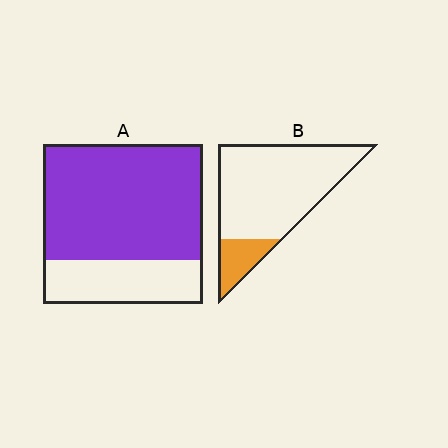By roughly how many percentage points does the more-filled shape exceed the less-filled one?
By roughly 55 percentage points (A over B).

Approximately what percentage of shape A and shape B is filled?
A is approximately 70% and B is approximately 15%.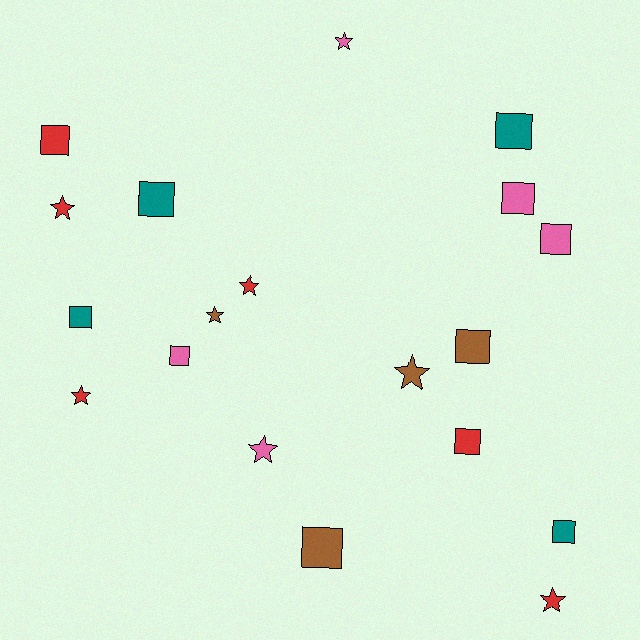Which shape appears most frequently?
Square, with 11 objects.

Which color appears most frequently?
Red, with 6 objects.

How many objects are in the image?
There are 19 objects.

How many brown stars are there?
There are 2 brown stars.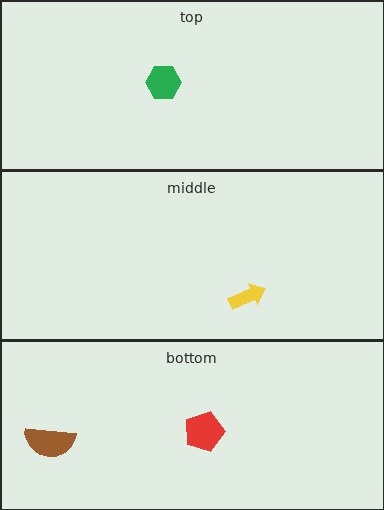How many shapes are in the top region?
1.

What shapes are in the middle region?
The yellow arrow.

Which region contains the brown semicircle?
The bottom region.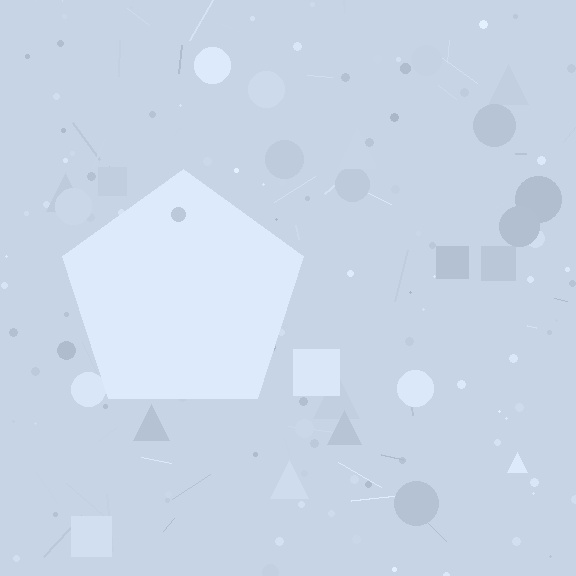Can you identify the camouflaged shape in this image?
The camouflaged shape is a pentagon.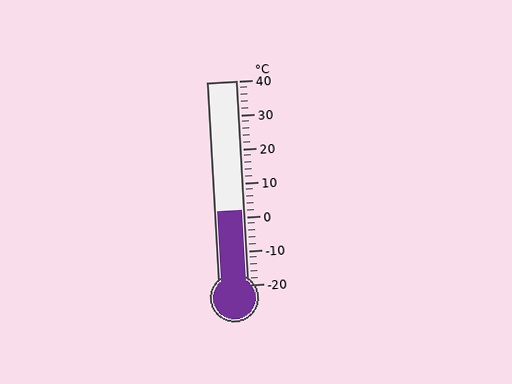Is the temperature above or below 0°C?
The temperature is above 0°C.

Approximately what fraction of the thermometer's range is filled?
The thermometer is filled to approximately 35% of its range.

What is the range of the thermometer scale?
The thermometer scale ranges from -20°C to 40°C.